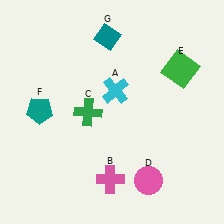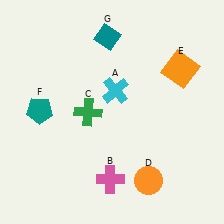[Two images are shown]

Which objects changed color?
D changed from pink to orange. E changed from green to orange.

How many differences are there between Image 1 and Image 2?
There are 2 differences between the two images.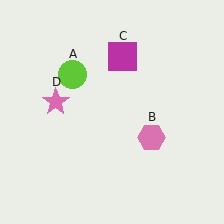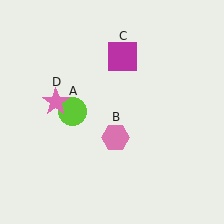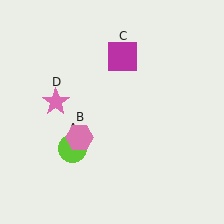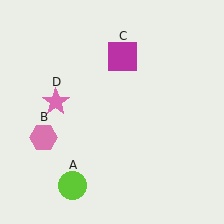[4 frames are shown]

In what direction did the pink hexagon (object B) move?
The pink hexagon (object B) moved left.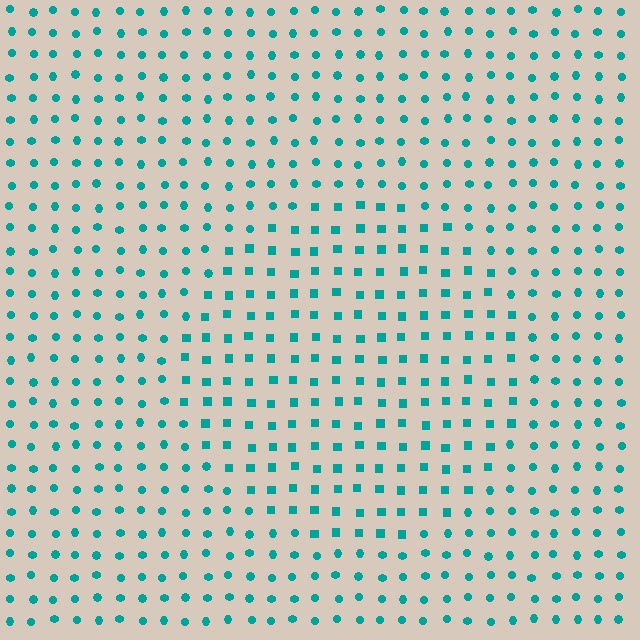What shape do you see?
I see a circle.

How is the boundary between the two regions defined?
The boundary is defined by a change in element shape: squares inside vs. circles outside. All elements share the same color and spacing.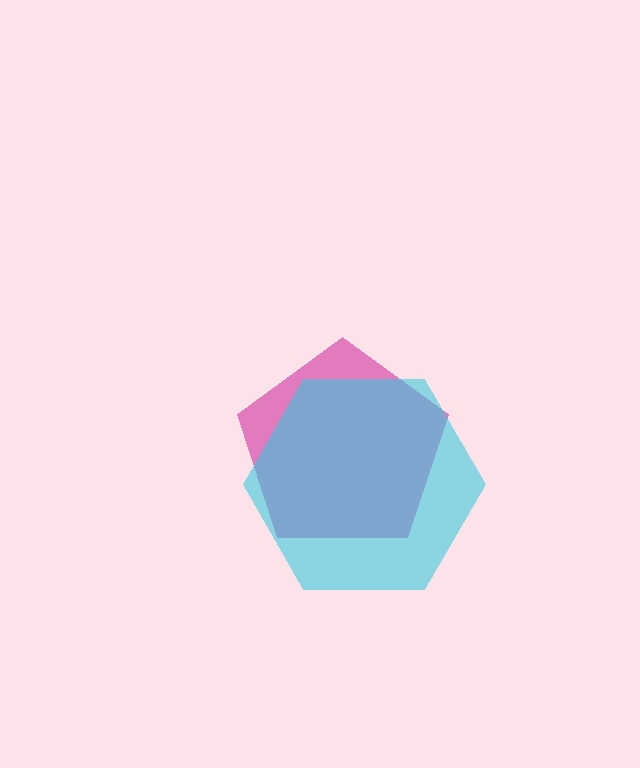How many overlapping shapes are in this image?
There are 2 overlapping shapes in the image.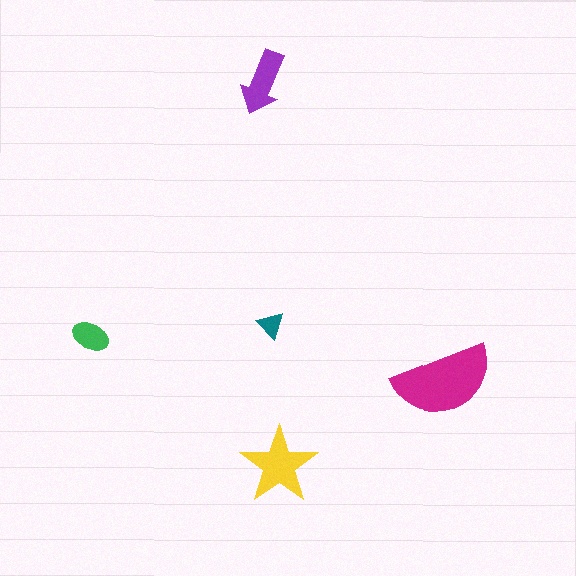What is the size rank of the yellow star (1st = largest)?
2nd.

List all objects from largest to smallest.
The magenta semicircle, the yellow star, the purple arrow, the green ellipse, the teal triangle.